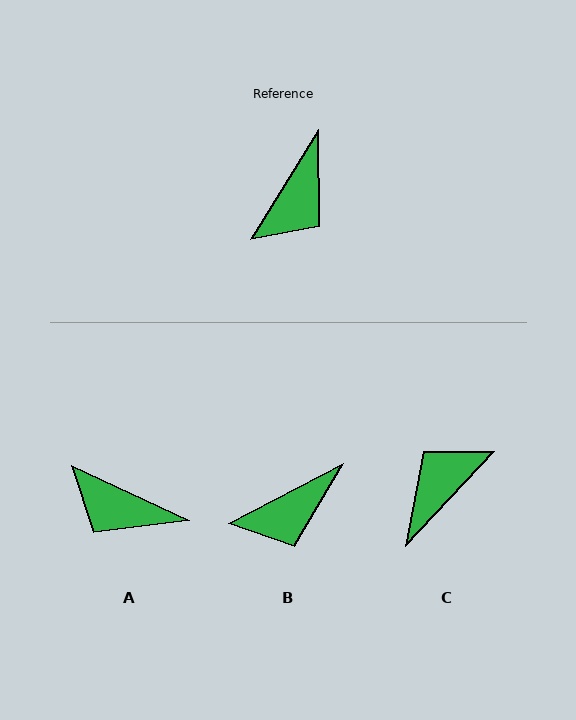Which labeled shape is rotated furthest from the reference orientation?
C, about 169 degrees away.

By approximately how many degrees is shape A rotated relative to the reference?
Approximately 83 degrees clockwise.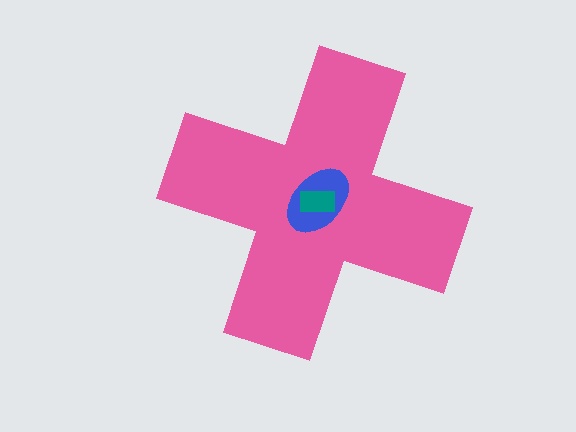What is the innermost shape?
The teal rectangle.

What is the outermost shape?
The pink cross.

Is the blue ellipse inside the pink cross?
Yes.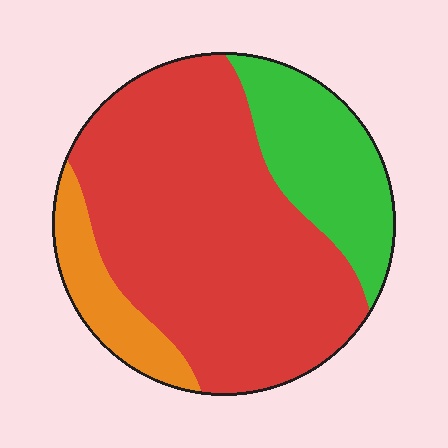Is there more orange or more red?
Red.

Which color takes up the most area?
Red, at roughly 65%.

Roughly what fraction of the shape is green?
Green covers 22% of the shape.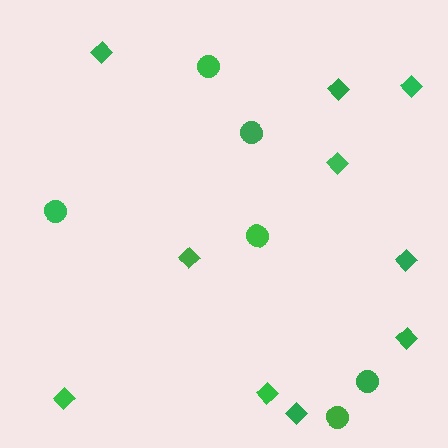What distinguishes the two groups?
There are 2 groups: one group of diamonds (10) and one group of circles (6).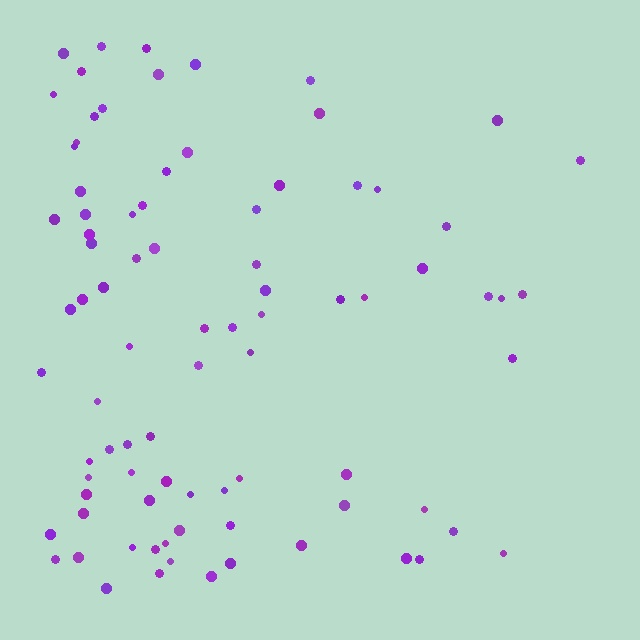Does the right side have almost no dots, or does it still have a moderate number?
Still a moderate number, just noticeably fewer than the left.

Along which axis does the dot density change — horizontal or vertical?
Horizontal.